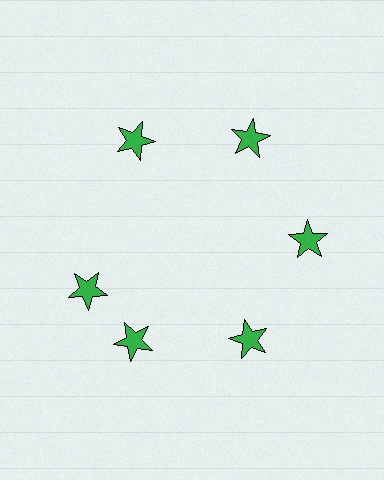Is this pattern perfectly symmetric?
No. The 6 green stars are arranged in a ring, but one element near the 9 o'clock position is rotated out of alignment along the ring, breaking the 6-fold rotational symmetry.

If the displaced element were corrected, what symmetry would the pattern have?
It would have 6-fold rotational symmetry — the pattern would map onto itself every 60 degrees.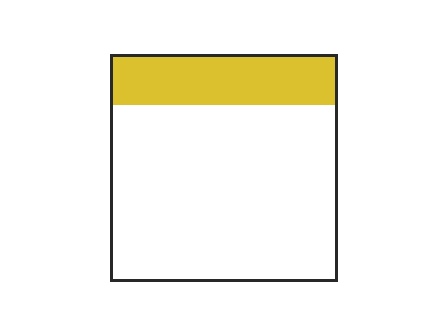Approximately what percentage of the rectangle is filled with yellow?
Approximately 20%.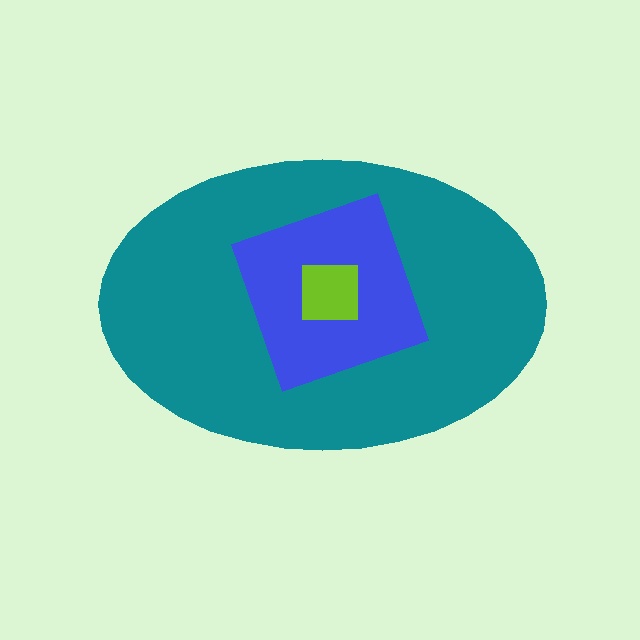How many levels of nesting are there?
3.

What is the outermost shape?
The teal ellipse.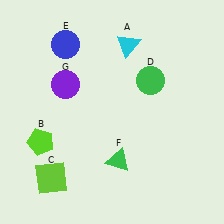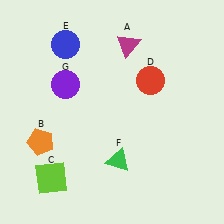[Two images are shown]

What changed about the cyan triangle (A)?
In Image 1, A is cyan. In Image 2, it changed to magenta.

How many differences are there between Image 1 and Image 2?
There are 3 differences between the two images.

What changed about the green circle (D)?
In Image 1, D is green. In Image 2, it changed to red.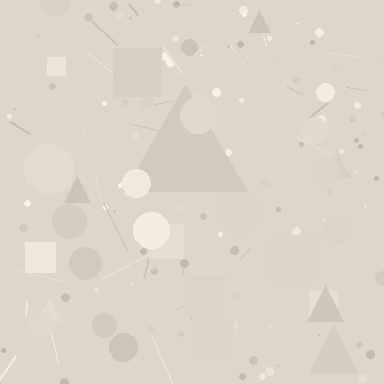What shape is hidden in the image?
A triangle is hidden in the image.